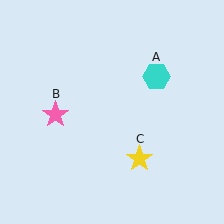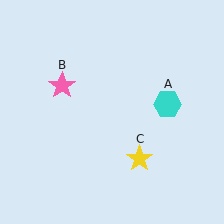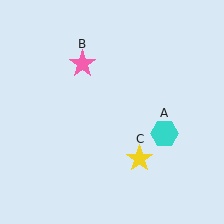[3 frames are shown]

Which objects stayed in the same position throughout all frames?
Yellow star (object C) remained stationary.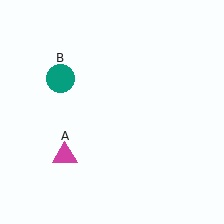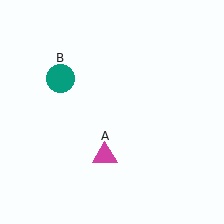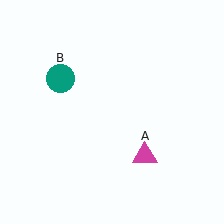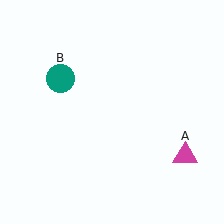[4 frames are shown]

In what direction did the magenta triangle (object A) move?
The magenta triangle (object A) moved right.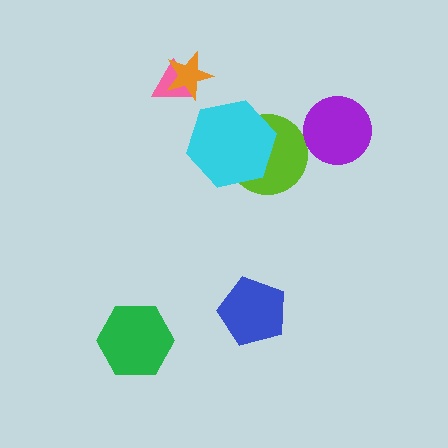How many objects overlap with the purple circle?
0 objects overlap with the purple circle.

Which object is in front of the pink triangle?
The orange star is in front of the pink triangle.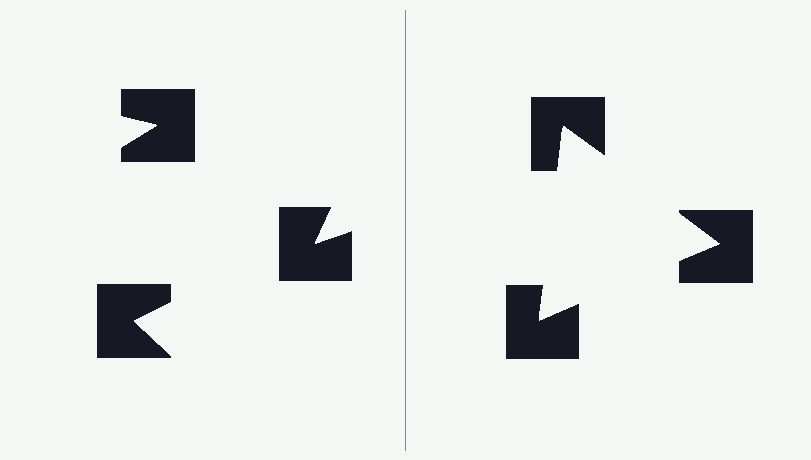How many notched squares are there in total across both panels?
6 — 3 on each side.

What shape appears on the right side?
An illusory triangle.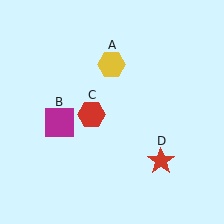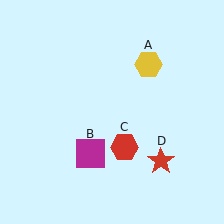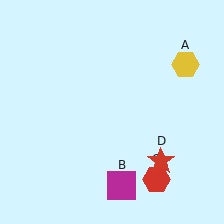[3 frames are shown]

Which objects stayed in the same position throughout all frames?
Red star (object D) remained stationary.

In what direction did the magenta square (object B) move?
The magenta square (object B) moved down and to the right.